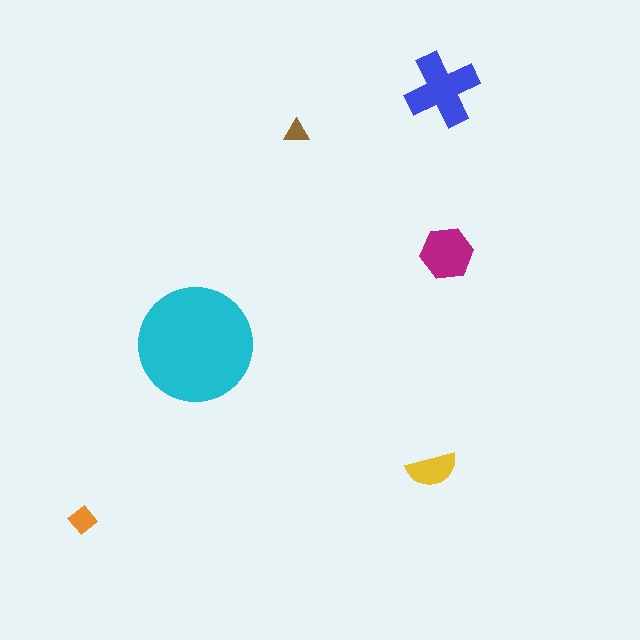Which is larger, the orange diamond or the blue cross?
The blue cross.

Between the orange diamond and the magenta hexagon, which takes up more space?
The magenta hexagon.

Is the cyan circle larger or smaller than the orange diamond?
Larger.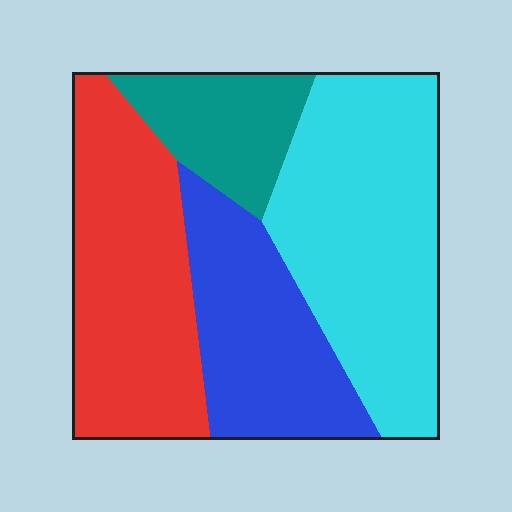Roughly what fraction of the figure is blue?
Blue covers roughly 20% of the figure.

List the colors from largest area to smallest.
From largest to smallest: cyan, red, blue, teal.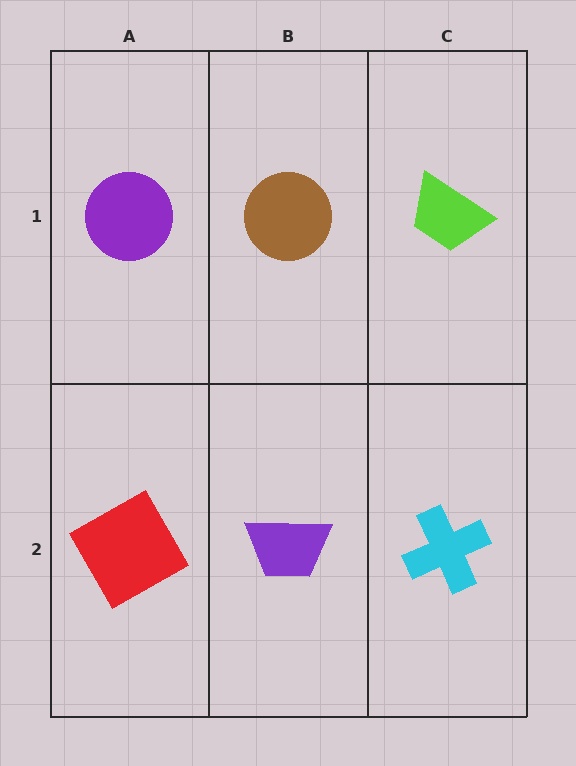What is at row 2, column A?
A red square.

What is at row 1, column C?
A lime trapezoid.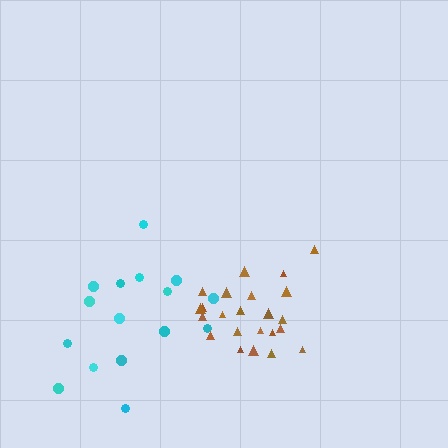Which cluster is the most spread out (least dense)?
Cyan.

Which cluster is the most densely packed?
Brown.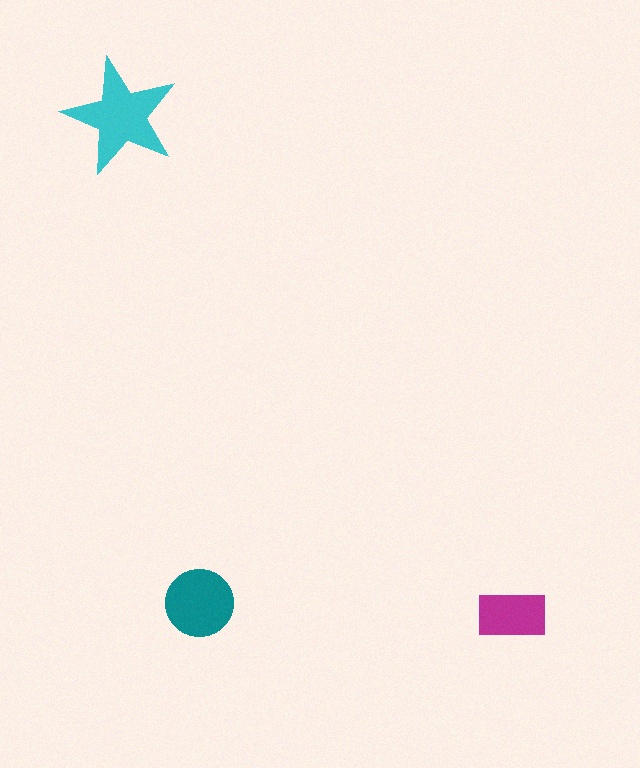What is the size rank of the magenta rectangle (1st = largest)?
3rd.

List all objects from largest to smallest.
The cyan star, the teal circle, the magenta rectangle.